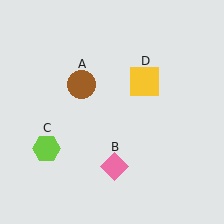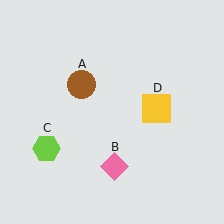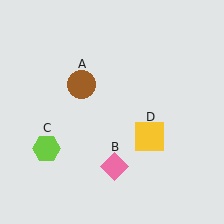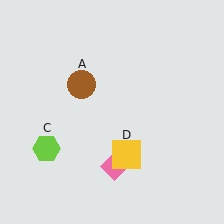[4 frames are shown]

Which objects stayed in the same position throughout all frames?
Brown circle (object A) and pink diamond (object B) and lime hexagon (object C) remained stationary.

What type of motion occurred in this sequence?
The yellow square (object D) rotated clockwise around the center of the scene.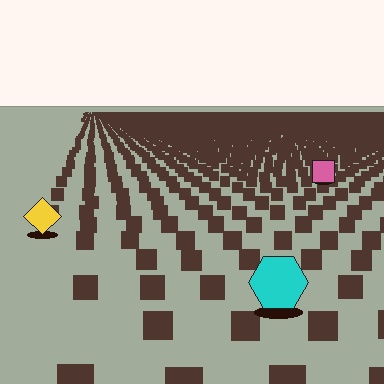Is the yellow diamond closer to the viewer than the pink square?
Yes. The yellow diamond is closer — you can tell from the texture gradient: the ground texture is coarser near it.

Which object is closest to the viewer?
The cyan hexagon is closest. The texture marks near it are larger and more spread out.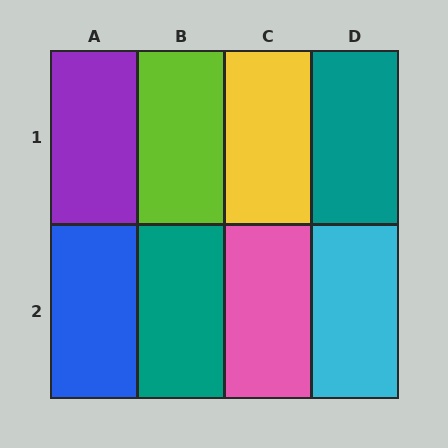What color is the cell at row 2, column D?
Cyan.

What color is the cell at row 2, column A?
Blue.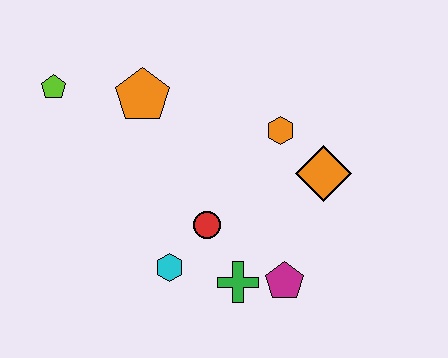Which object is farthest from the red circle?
The lime pentagon is farthest from the red circle.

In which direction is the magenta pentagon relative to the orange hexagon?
The magenta pentagon is below the orange hexagon.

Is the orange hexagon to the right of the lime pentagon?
Yes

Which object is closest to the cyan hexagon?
The red circle is closest to the cyan hexagon.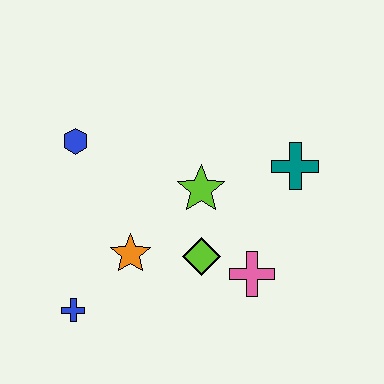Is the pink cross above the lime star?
No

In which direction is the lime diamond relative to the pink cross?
The lime diamond is to the left of the pink cross.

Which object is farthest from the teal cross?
The blue cross is farthest from the teal cross.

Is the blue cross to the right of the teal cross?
No